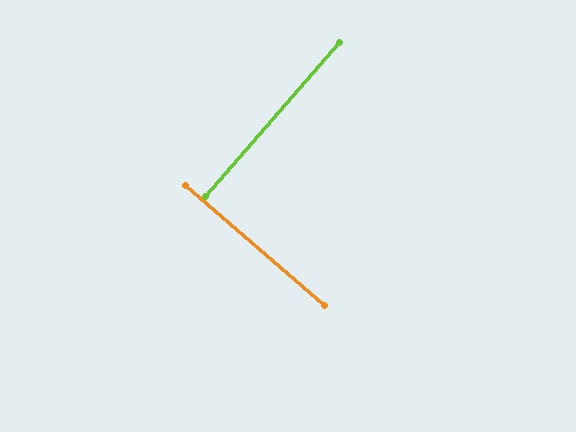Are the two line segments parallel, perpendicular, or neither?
Perpendicular — they meet at approximately 90°.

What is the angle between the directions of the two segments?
Approximately 90 degrees.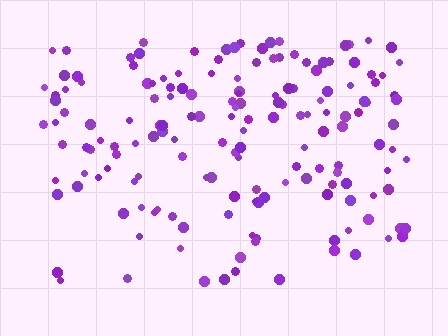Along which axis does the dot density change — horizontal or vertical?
Vertical.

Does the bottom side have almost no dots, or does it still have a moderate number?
Still a moderate number, just noticeably fewer than the top.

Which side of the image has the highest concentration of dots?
The top.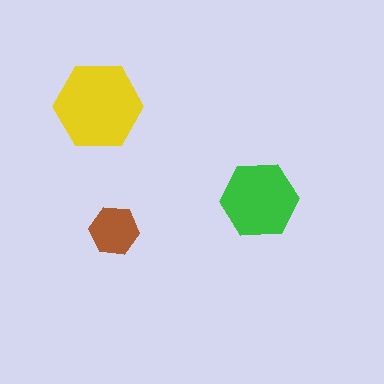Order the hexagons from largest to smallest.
the yellow one, the green one, the brown one.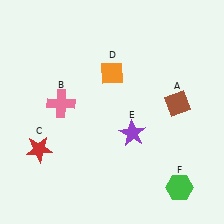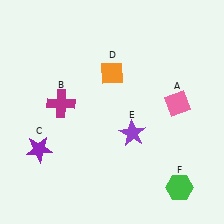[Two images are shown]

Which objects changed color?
A changed from brown to pink. B changed from pink to magenta. C changed from red to purple.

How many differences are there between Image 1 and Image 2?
There are 3 differences between the two images.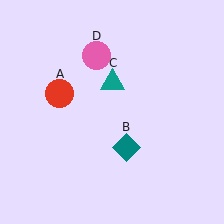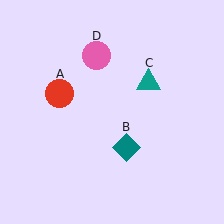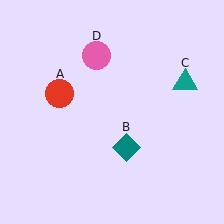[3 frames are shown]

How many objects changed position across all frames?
1 object changed position: teal triangle (object C).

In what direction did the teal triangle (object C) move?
The teal triangle (object C) moved right.